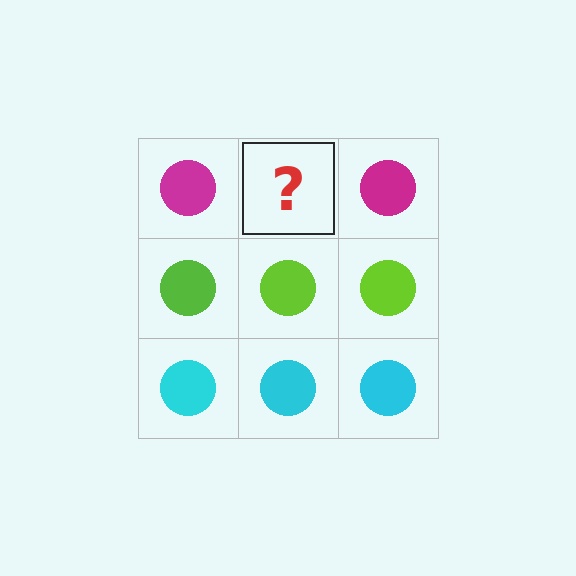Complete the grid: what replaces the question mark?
The question mark should be replaced with a magenta circle.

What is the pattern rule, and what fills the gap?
The rule is that each row has a consistent color. The gap should be filled with a magenta circle.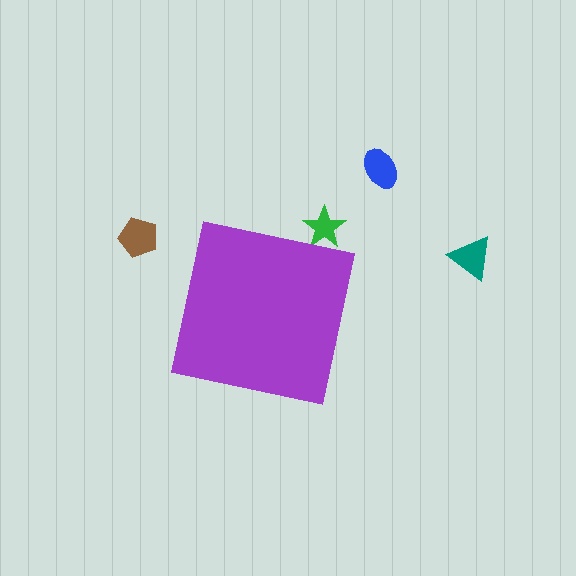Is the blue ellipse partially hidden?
No, the blue ellipse is fully visible.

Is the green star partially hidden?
Yes, the green star is partially hidden behind the purple square.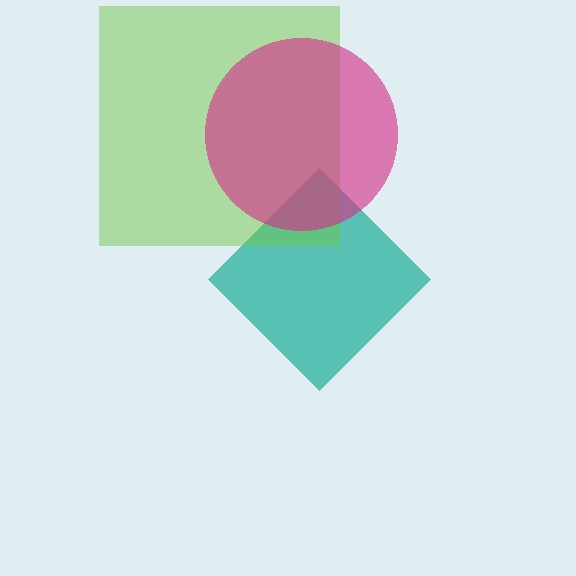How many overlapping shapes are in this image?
There are 3 overlapping shapes in the image.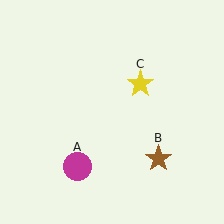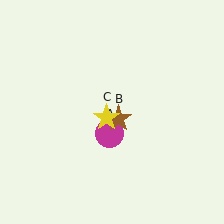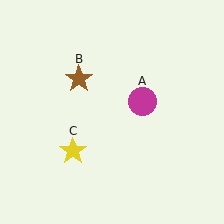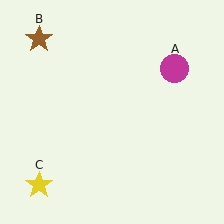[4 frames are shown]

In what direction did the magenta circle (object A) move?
The magenta circle (object A) moved up and to the right.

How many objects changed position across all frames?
3 objects changed position: magenta circle (object A), brown star (object B), yellow star (object C).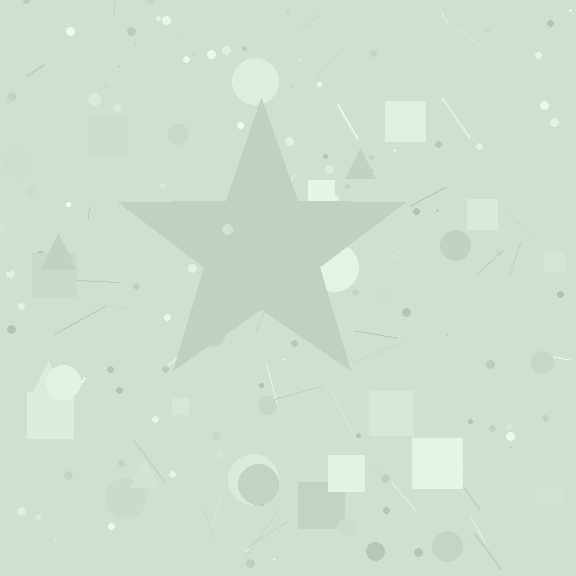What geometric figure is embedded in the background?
A star is embedded in the background.